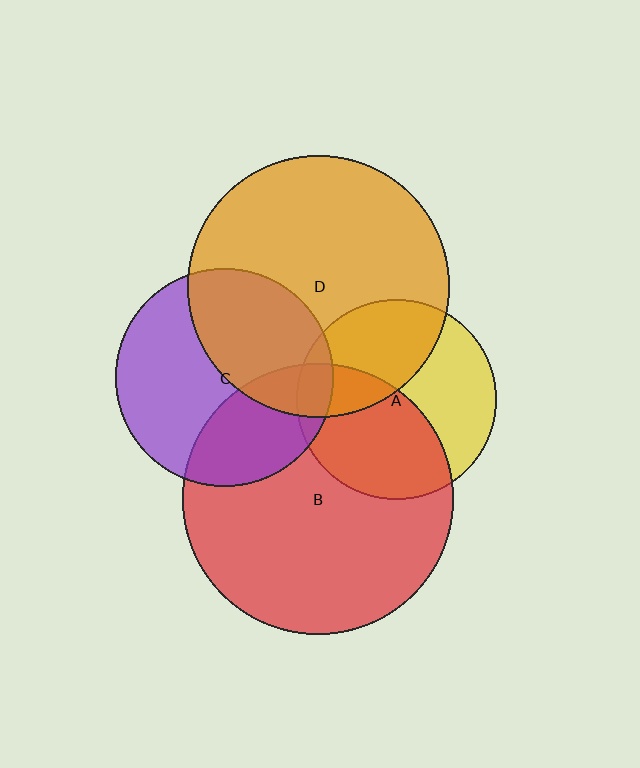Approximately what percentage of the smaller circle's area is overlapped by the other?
Approximately 40%.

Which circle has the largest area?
Circle B (red).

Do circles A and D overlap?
Yes.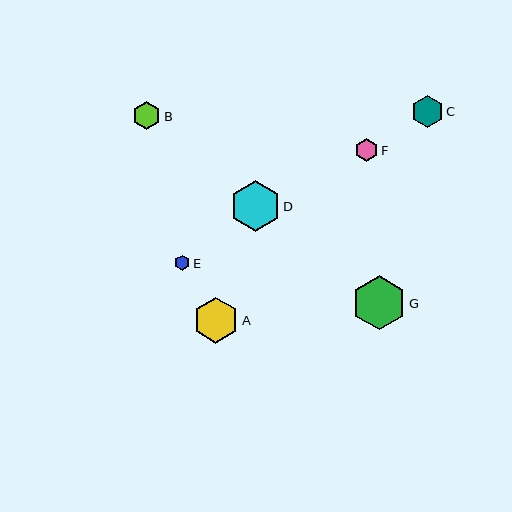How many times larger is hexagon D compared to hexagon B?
Hexagon D is approximately 1.8 times the size of hexagon B.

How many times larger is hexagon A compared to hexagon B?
Hexagon A is approximately 1.6 times the size of hexagon B.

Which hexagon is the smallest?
Hexagon E is the smallest with a size of approximately 16 pixels.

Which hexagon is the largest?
Hexagon G is the largest with a size of approximately 54 pixels.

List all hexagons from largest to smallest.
From largest to smallest: G, D, A, C, B, F, E.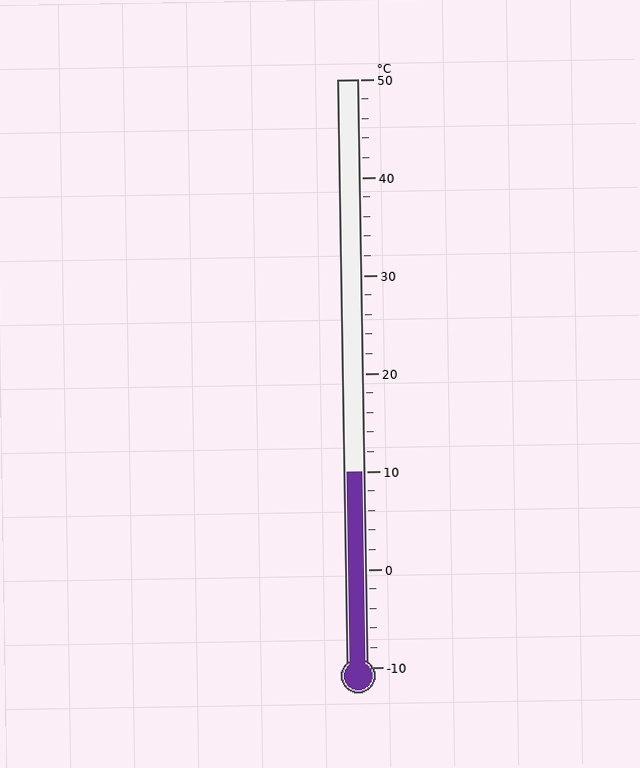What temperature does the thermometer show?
The thermometer shows approximately 10°C.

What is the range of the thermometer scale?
The thermometer scale ranges from -10°C to 50°C.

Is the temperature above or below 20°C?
The temperature is below 20°C.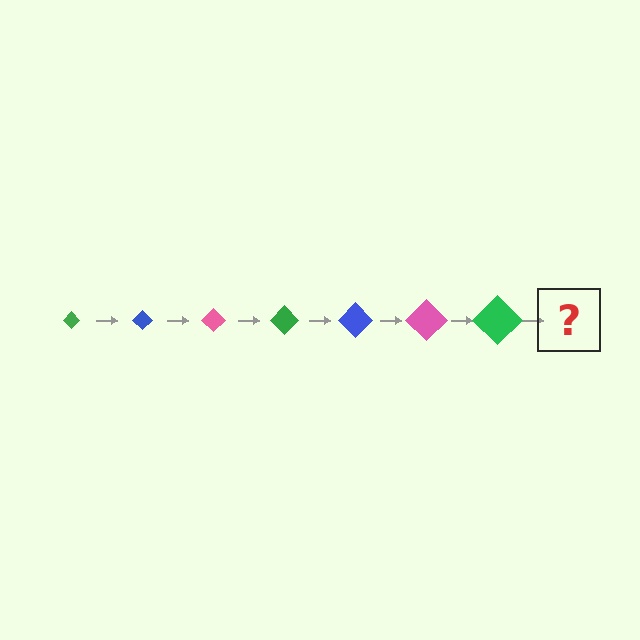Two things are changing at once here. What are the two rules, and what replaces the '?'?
The two rules are that the diamond grows larger each step and the color cycles through green, blue, and pink. The '?' should be a blue diamond, larger than the previous one.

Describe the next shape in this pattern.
It should be a blue diamond, larger than the previous one.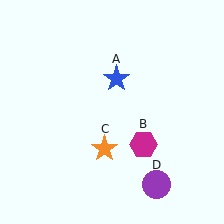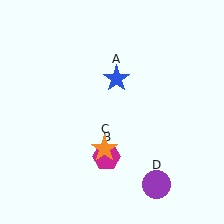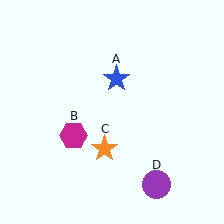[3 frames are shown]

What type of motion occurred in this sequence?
The magenta hexagon (object B) rotated clockwise around the center of the scene.